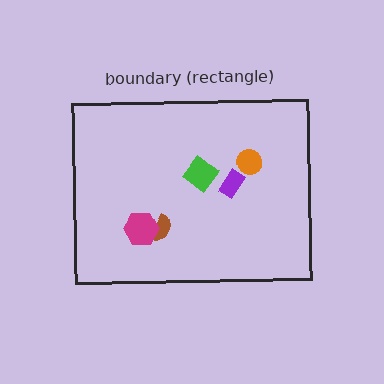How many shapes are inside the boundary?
5 inside, 0 outside.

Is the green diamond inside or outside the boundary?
Inside.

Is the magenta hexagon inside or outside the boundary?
Inside.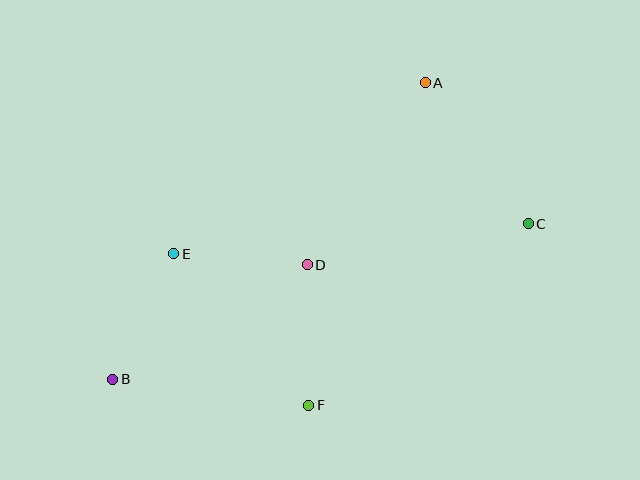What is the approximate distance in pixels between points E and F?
The distance between E and F is approximately 203 pixels.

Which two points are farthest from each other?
Points B and C are farthest from each other.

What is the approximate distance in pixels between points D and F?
The distance between D and F is approximately 140 pixels.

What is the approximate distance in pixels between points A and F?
The distance between A and F is approximately 343 pixels.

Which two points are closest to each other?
Points D and E are closest to each other.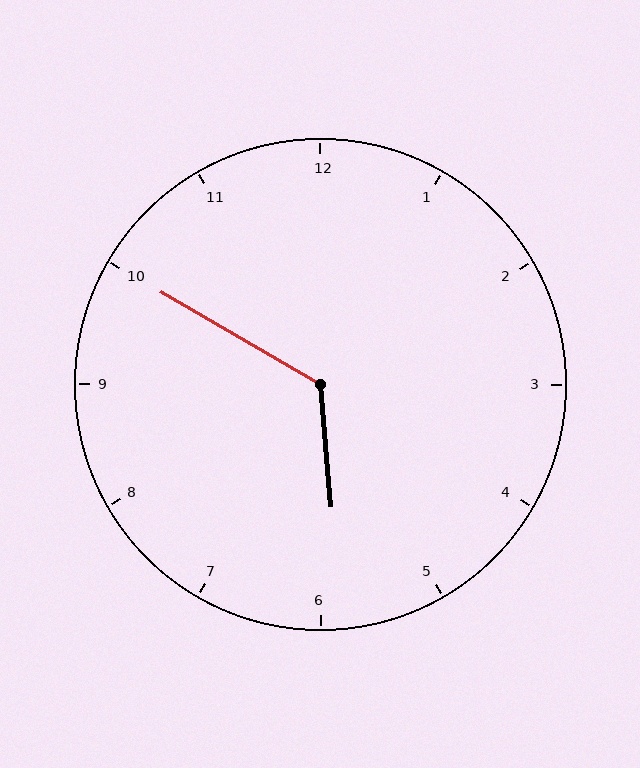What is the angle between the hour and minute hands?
Approximately 125 degrees.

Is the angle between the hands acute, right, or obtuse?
It is obtuse.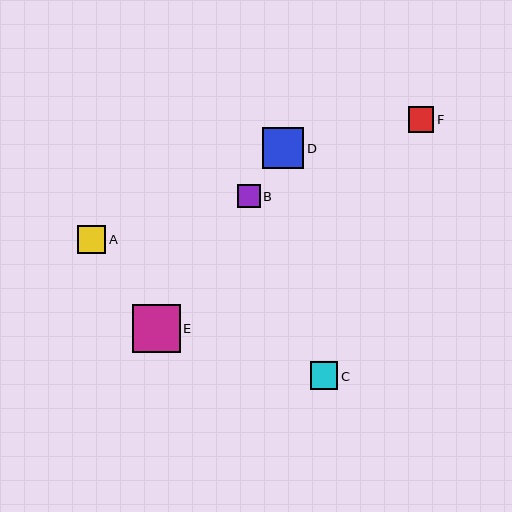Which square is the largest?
Square E is the largest with a size of approximately 47 pixels.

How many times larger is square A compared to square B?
Square A is approximately 1.2 times the size of square B.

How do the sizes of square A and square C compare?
Square A and square C are approximately the same size.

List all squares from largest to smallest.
From largest to smallest: E, D, A, C, F, B.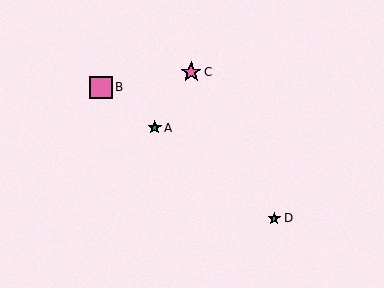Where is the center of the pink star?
The center of the pink star is at (191, 72).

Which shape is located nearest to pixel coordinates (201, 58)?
The pink star (labeled C) at (191, 72) is nearest to that location.